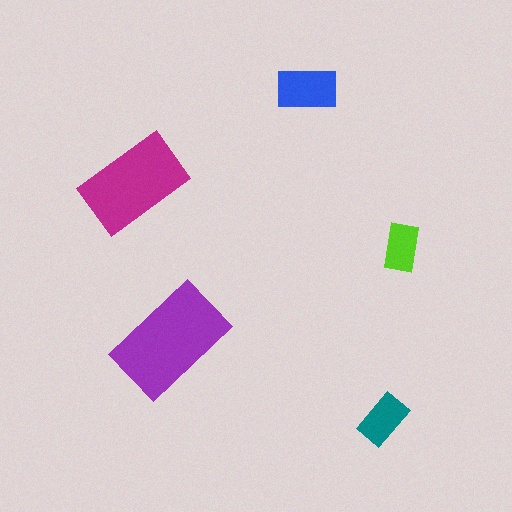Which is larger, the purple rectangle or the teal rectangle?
The purple one.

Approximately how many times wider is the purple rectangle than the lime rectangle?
About 2.5 times wider.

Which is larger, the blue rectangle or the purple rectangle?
The purple one.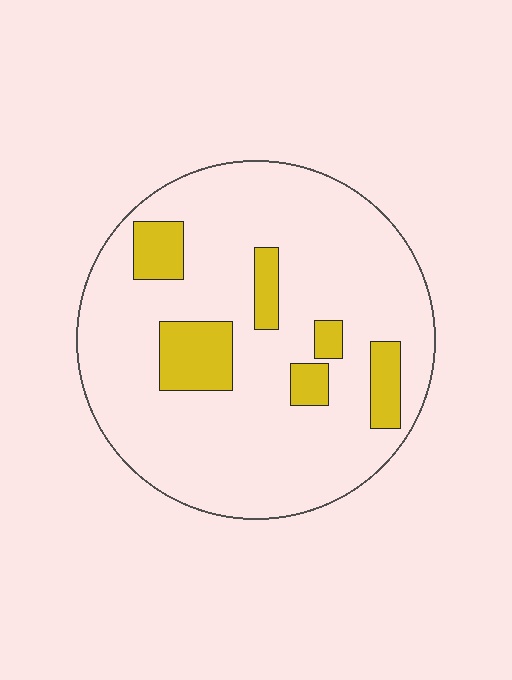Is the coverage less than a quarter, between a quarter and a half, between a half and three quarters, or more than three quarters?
Less than a quarter.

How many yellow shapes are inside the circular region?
6.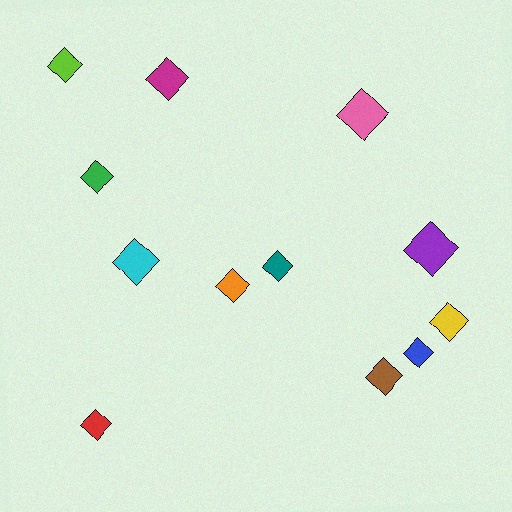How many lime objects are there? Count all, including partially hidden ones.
There is 1 lime object.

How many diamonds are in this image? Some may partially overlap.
There are 12 diamonds.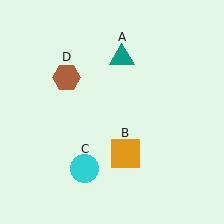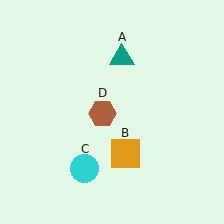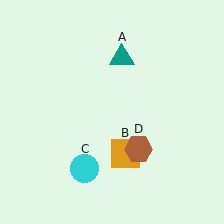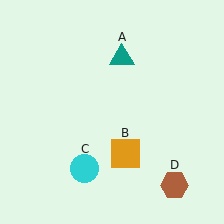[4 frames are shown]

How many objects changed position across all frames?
1 object changed position: brown hexagon (object D).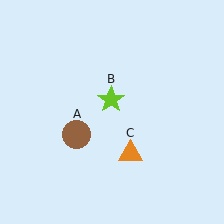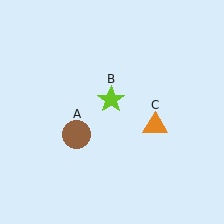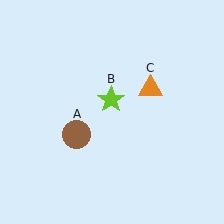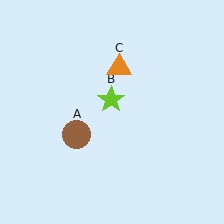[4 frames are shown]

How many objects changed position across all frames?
1 object changed position: orange triangle (object C).